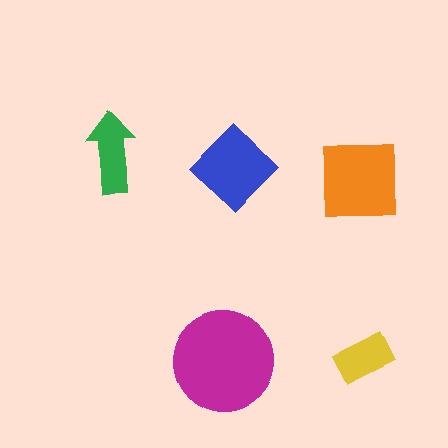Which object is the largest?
The magenta circle.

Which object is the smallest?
The yellow rectangle.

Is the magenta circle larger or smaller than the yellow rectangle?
Larger.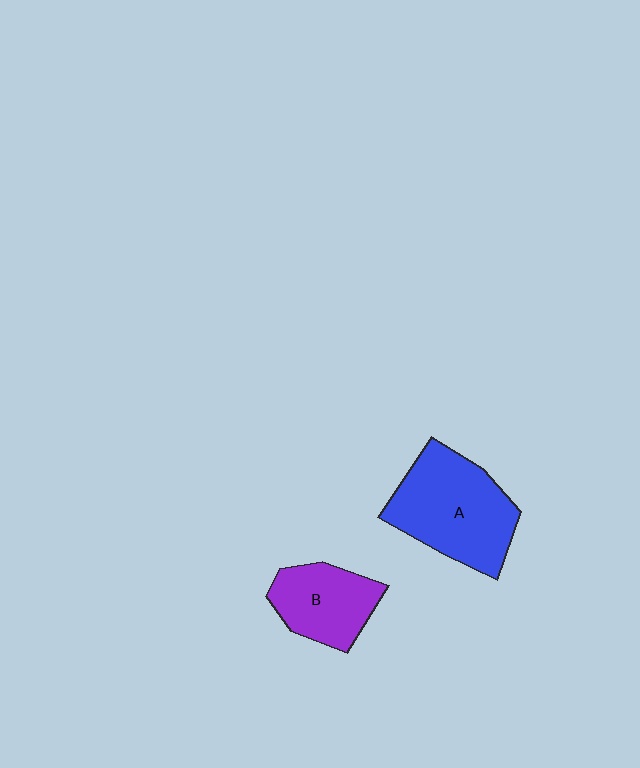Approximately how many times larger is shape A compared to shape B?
Approximately 1.6 times.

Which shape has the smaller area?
Shape B (purple).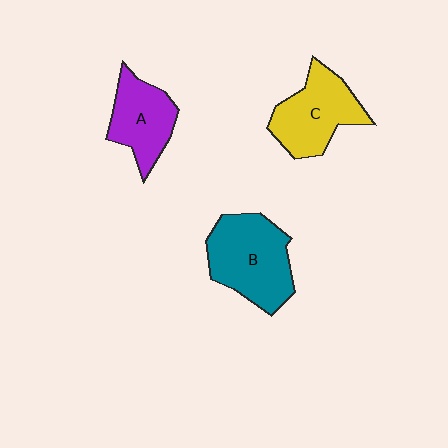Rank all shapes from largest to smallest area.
From largest to smallest: B (teal), C (yellow), A (purple).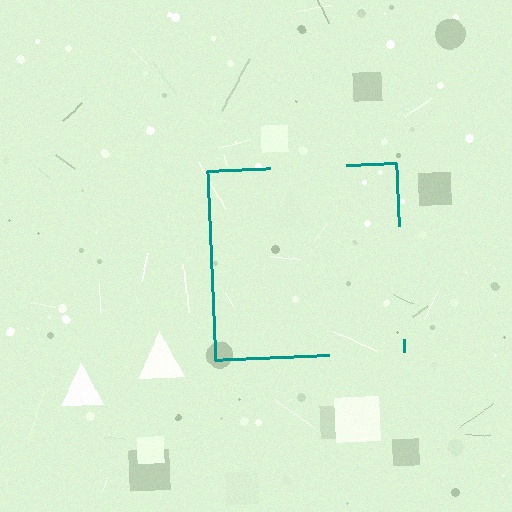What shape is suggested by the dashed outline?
The dashed outline suggests a square.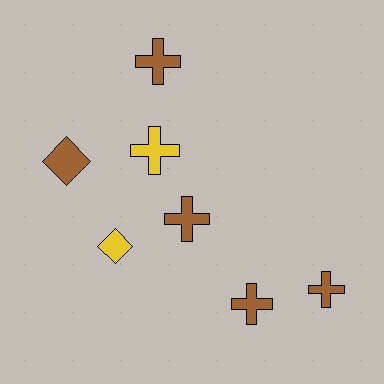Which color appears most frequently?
Brown, with 5 objects.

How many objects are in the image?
There are 7 objects.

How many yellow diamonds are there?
There is 1 yellow diamond.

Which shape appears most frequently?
Cross, with 5 objects.